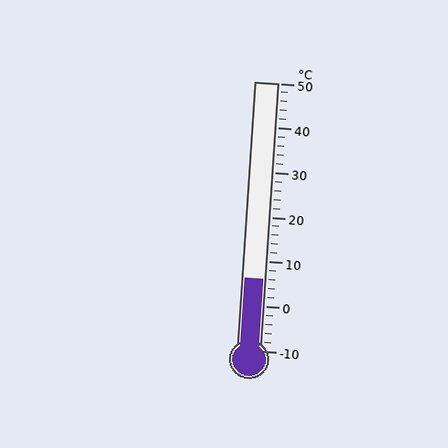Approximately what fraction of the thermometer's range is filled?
The thermometer is filled to approximately 25% of its range.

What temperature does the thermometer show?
The thermometer shows approximately 6°C.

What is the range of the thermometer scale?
The thermometer scale ranges from -10°C to 50°C.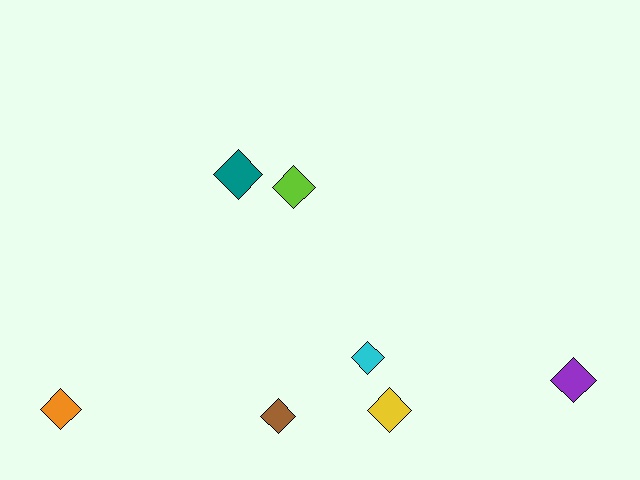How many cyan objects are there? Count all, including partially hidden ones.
There is 1 cyan object.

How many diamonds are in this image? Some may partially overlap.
There are 7 diamonds.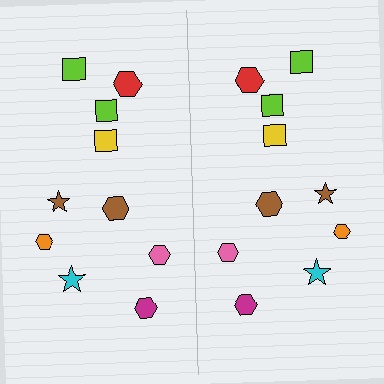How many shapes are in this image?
There are 20 shapes in this image.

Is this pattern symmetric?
Yes, this pattern has bilateral (reflection) symmetry.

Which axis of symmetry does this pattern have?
The pattern has a vertical axis of symmetry running through the center of the image.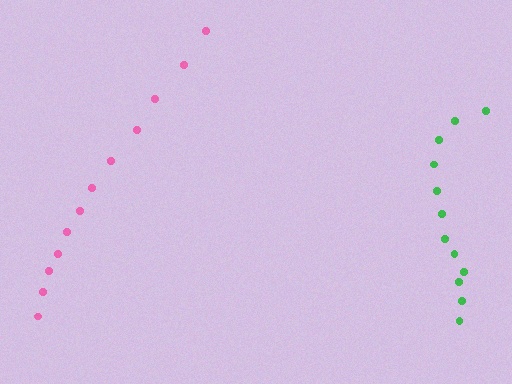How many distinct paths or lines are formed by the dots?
There are 2 distinct paths.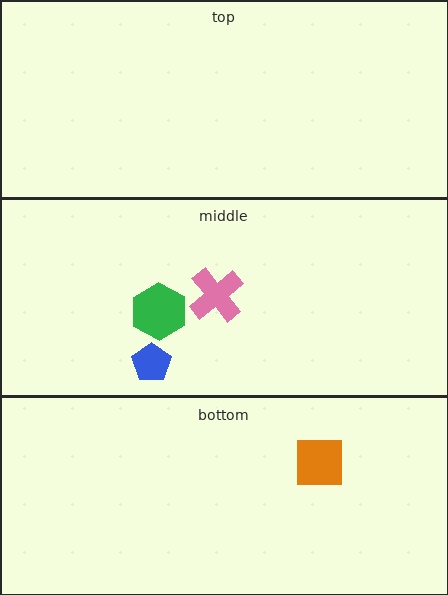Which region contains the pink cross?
The middle region.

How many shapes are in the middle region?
3.